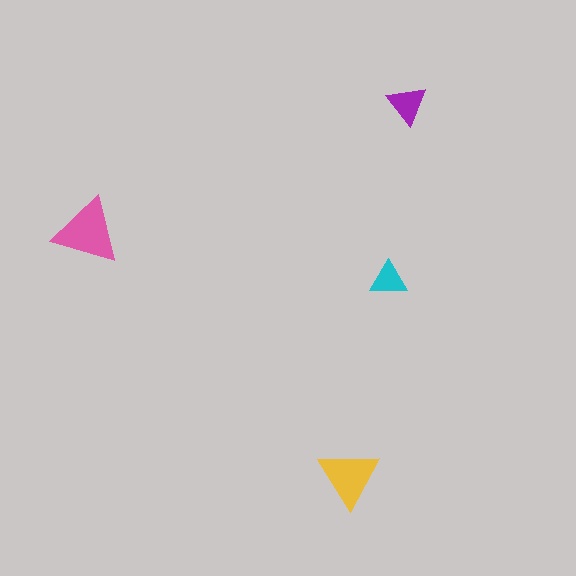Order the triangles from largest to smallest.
the pink one, the yellow one, the purple one, the cyan one.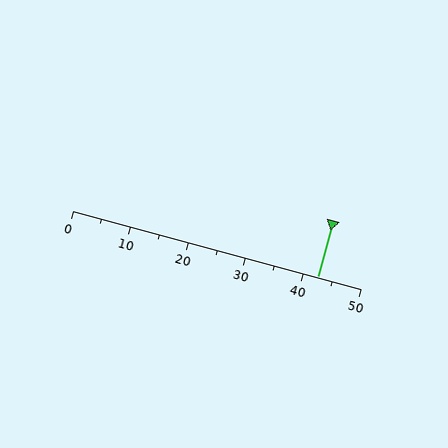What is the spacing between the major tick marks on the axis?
The major ticks are spaced 10 apart.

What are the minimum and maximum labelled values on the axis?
The axis runs from 0 to 50.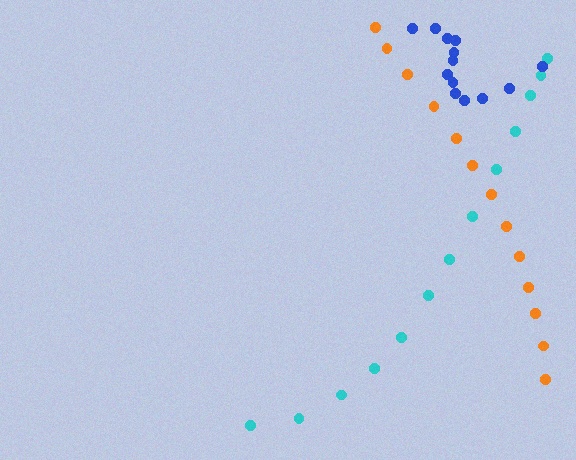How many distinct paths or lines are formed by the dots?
There are 3 distinct paths.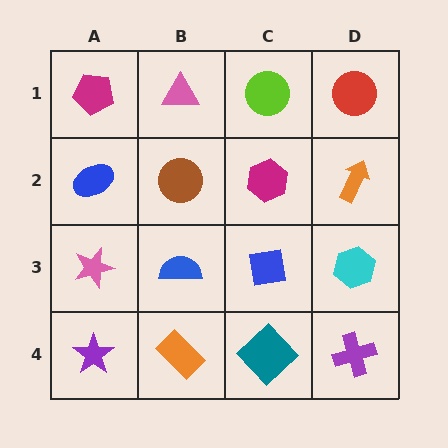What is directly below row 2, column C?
A blue square.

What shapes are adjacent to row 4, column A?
A pink star (row 3, column A), an orange rectangle (row 4, column B).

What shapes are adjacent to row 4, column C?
A blue square (row 3, column C), an orange rectangle (row 4, column B), a purple cross (row 4, column D).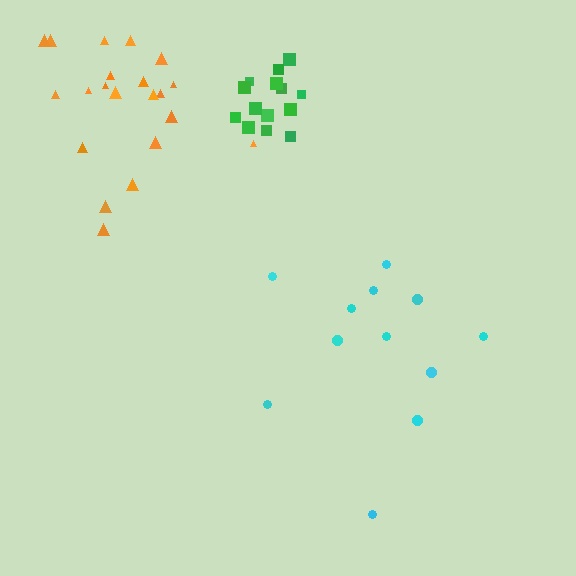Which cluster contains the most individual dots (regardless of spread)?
Orange (21).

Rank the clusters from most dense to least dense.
green, orange, cyan.